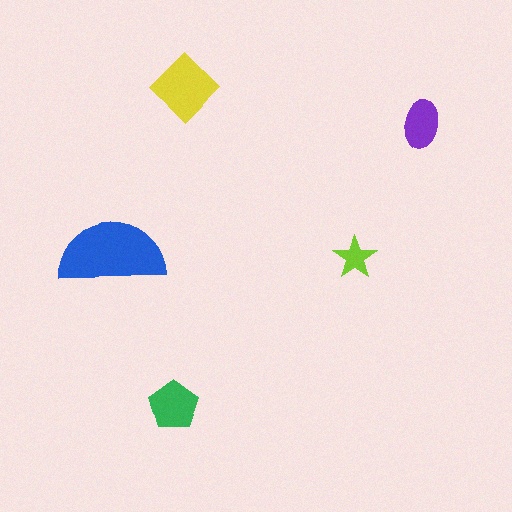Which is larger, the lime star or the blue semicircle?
The blue semicircle.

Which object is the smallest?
The lime star.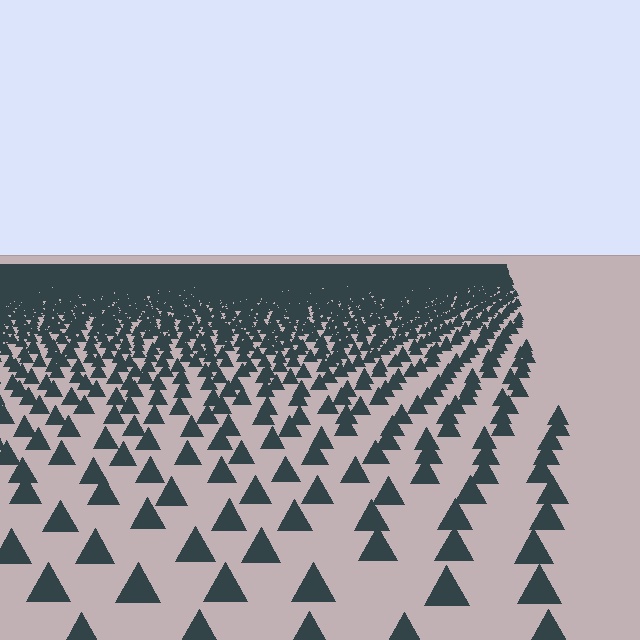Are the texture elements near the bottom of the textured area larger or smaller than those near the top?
Larger. Near the bottom, elements are closer to the viewer and appear at a bigger on-screen size.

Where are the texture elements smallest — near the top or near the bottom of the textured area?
Near the top.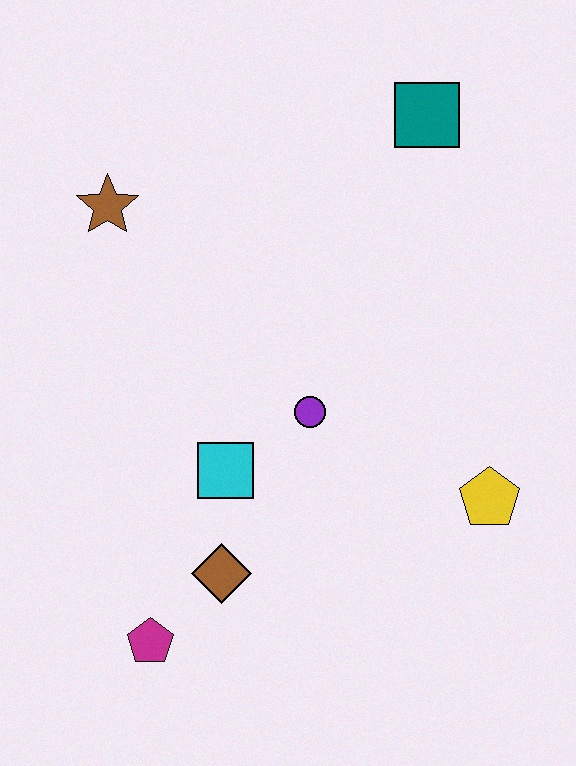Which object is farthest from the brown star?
The yellow pentagon is farthest from the brown star.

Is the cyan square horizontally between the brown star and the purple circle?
Yes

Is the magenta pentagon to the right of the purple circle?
No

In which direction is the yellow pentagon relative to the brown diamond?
The yellow pentagon is to the right of the brown diamond.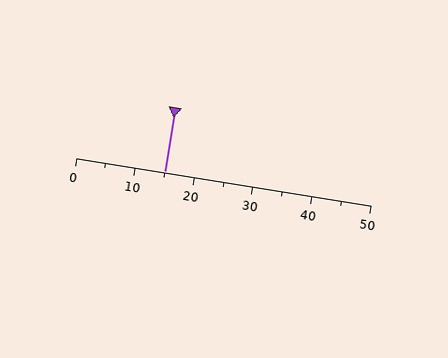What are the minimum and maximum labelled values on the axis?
The axis runs from 0 to 50.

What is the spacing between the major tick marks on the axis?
The major ticks are spaced 10 apart.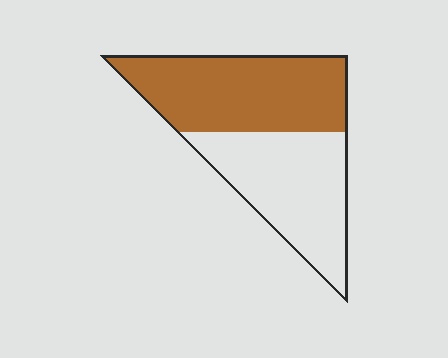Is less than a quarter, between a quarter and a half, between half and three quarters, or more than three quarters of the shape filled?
Between half and three quarters.